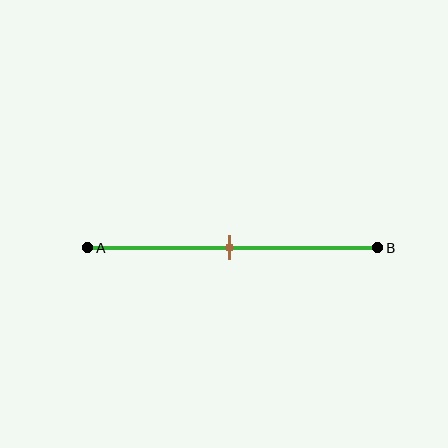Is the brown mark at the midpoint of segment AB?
Yes, the mark is approximately at the midpoint.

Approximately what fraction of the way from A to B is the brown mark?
The brown mark is approximately 50% of the way from A to B.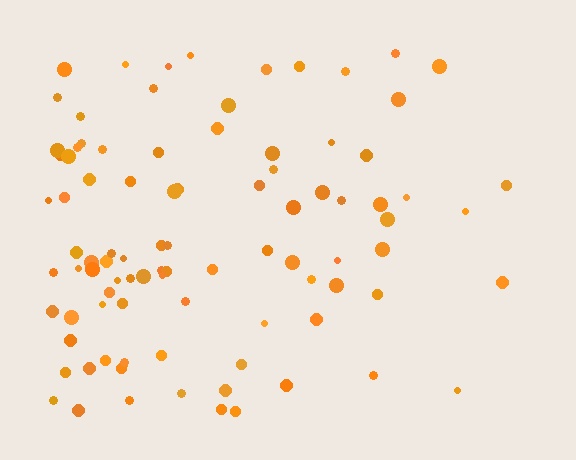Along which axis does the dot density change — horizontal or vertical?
Horizontal.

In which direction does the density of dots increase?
From right to left, with the left side densest.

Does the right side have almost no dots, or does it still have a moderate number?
Still a moderate number, just noticeably fewer than the left.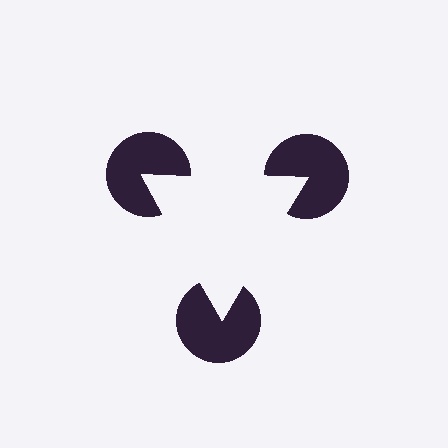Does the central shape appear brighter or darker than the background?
It typically appears slightly brighter than the background, even though no actual brightness change is drawn.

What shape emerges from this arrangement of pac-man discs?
An illusory triangle — its edges are inferred from the aligned wedge cuts in the pac-man discs, not physically drawn.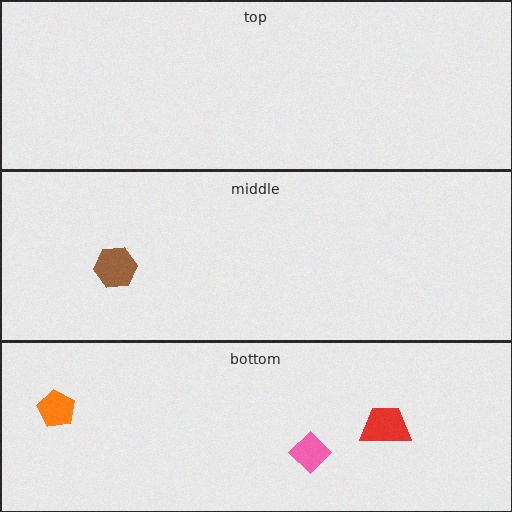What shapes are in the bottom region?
The orange pentagon, the red trapezoid, the pink diamond.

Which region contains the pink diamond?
The bottom region.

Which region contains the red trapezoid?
The bottom region.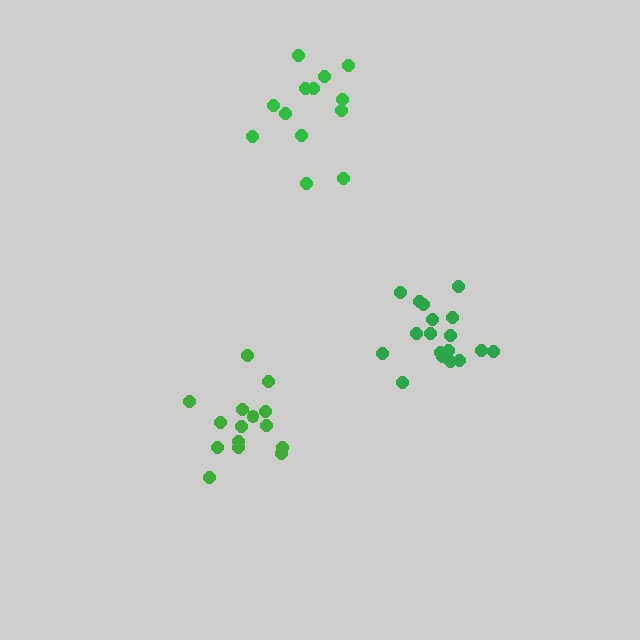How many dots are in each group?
Group 1: 15 dots, Group 2: 18 dots, Group 3: 13 dots (46 total).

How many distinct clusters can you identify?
There are 3 distinct clusters.